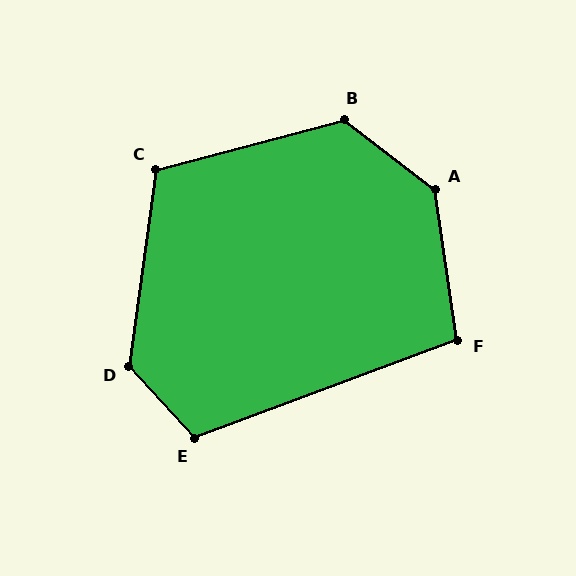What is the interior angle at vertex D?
Approximately 130 degrees (obtuse).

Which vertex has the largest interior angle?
A, at approximately 136 degrees.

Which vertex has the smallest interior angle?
F, at approximately 102 degrees.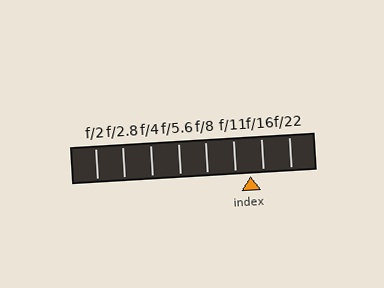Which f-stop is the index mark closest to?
The index mark is closest to f/16.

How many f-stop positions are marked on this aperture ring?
There are 8 f-stop positions marked.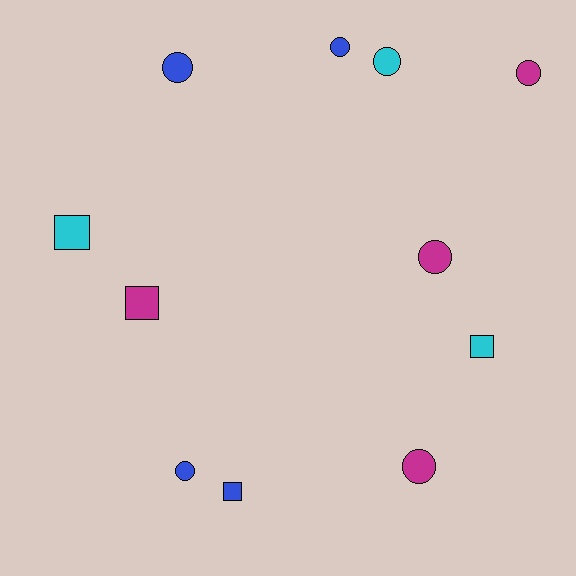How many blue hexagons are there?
There are no blue hexagons.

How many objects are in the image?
There are 11 objects.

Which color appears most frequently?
Magenta, with 4 objects.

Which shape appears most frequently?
Circle, with 7 objects.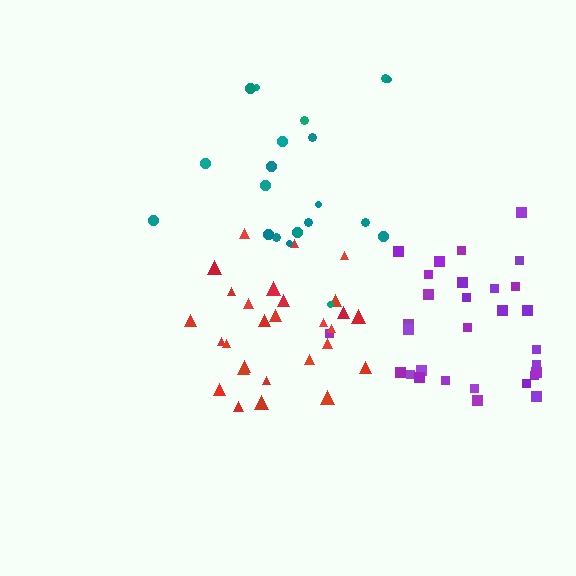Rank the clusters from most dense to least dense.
red, purple, teal.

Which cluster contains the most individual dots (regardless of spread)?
Purple (30).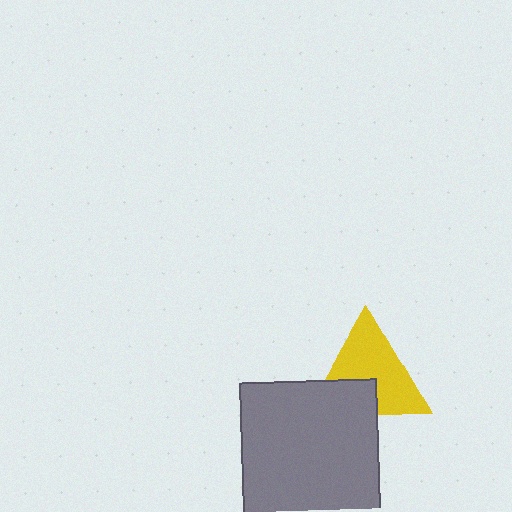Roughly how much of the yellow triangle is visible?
Most of it is visible (roughly 67%).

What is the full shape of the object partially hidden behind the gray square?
The partially hidden object is a yellow triangle.